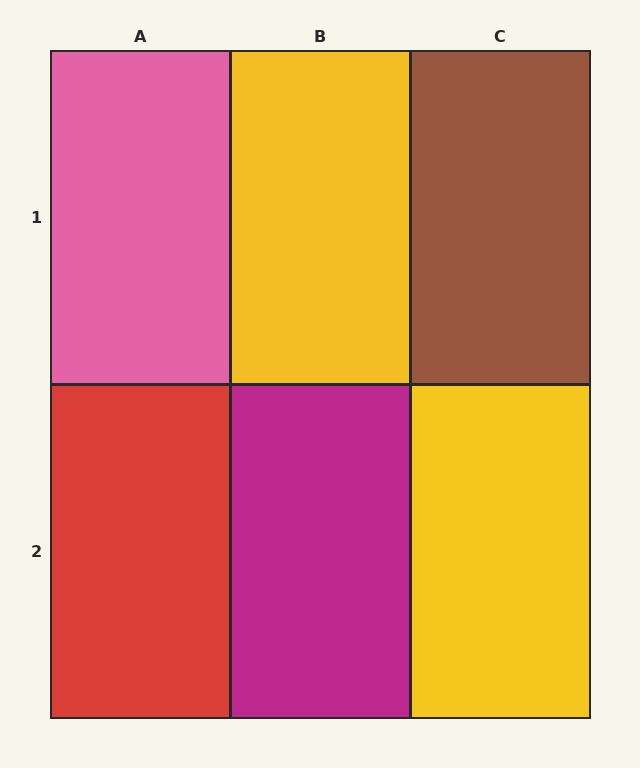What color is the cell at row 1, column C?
Brown.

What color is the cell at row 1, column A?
Pink.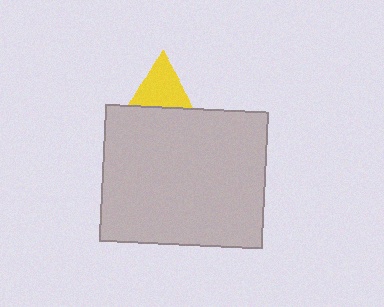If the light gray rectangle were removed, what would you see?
You would see the complete yellow triangle.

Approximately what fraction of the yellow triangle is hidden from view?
Roughly 48% of the yellow triangle is hidden behind the light gray rectangle.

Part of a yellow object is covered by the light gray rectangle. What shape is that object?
It is a triangle.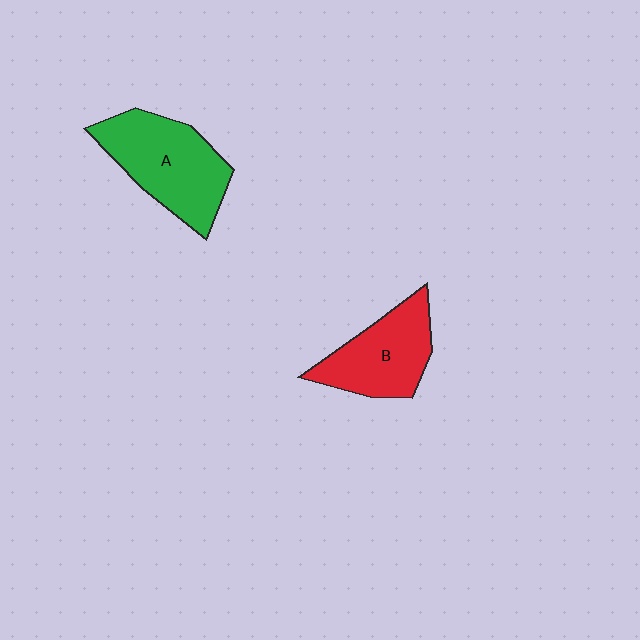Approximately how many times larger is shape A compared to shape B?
Approximately 1.2 times.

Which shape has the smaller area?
Shape B (red).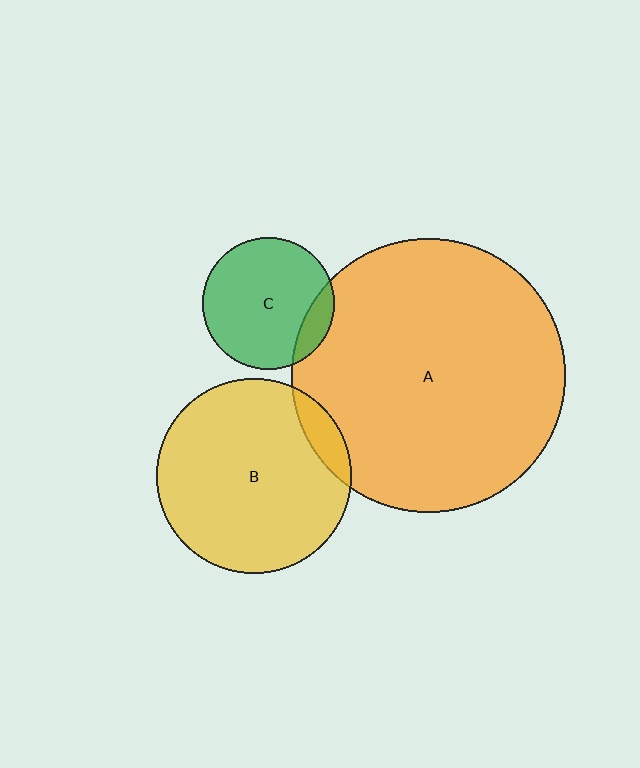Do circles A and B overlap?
Yes.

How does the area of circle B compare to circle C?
Approximately 2.2 times.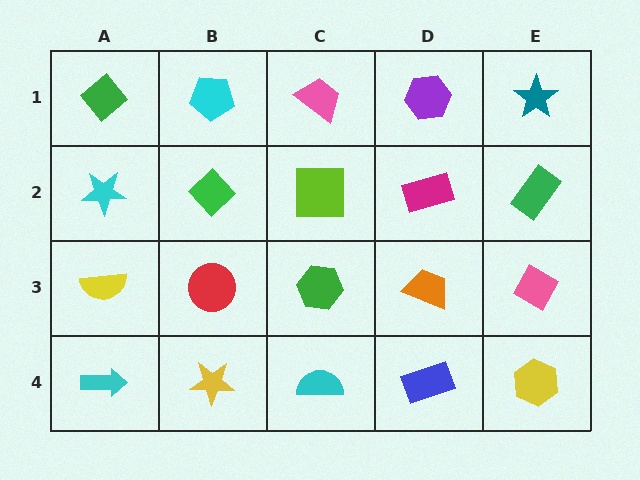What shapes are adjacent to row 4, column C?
A green hexagon (row 3, column C), a yellow star (row 4, column B), a blue rectangle (row 4, column D).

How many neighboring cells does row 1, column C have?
3.